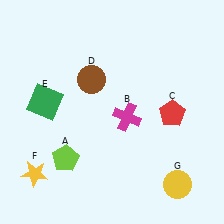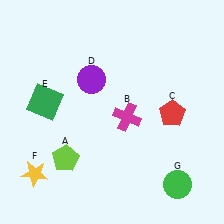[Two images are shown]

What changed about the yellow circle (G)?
In Image 1, G is yellow. In Image 2, it changed to green.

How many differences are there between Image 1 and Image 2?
There are 2 differences between the two images.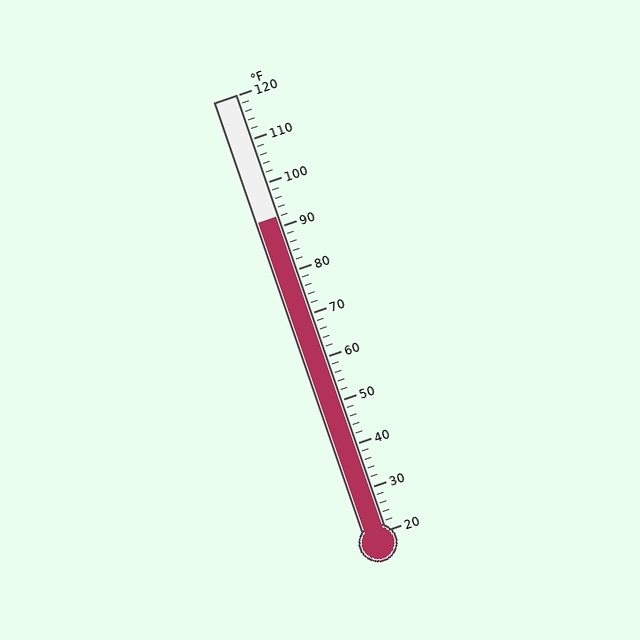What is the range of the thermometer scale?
The thermometer scale ranges from 20°F to 120°F.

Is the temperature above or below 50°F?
The temperature is above 50°F.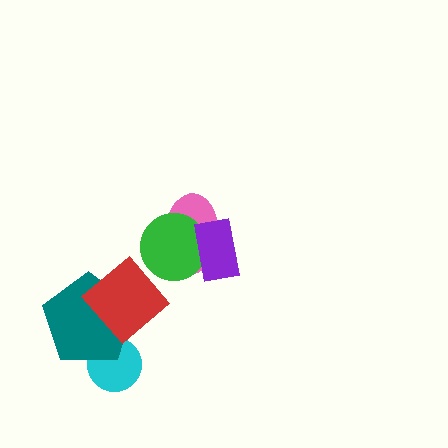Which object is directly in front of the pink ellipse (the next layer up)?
The green circle is directly in front of the pink ellipse.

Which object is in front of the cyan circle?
The teal pentagon is in front of the cyan circle.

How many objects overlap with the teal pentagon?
2 objects overlap with the teal pentagon.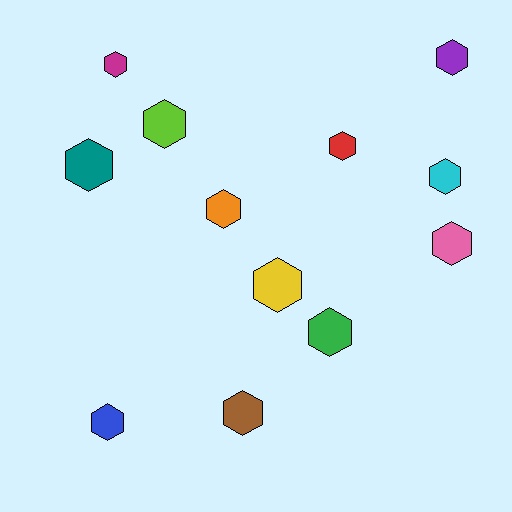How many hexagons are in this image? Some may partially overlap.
There are 12 hexagons.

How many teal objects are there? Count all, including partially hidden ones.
There is 1 teal object.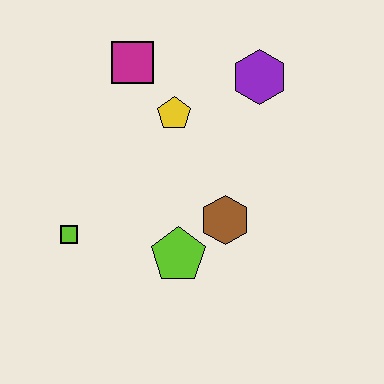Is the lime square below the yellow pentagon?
Yes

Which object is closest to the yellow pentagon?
The magenta square is closest to the yellow pentagon.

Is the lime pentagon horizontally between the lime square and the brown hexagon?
Yes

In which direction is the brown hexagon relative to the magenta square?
The brown hexagon is below the magenta square.